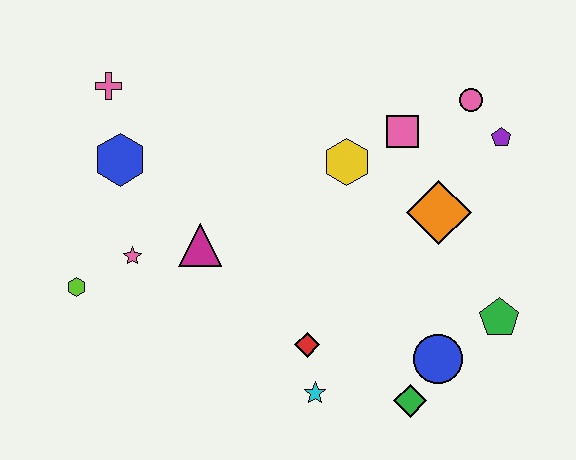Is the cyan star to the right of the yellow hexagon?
No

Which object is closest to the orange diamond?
The pink square is closest to the orange diamond.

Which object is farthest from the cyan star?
The pink cross is farthest from the cyan star.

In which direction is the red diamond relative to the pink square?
The red diamond is below the pink square.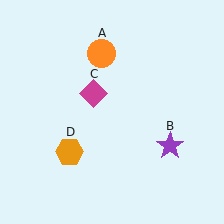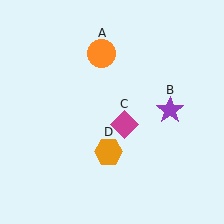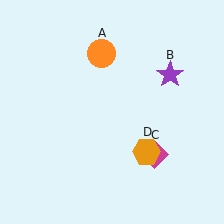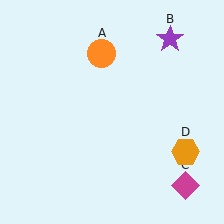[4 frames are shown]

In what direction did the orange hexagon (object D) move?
The orange hexagon (object D) moved right.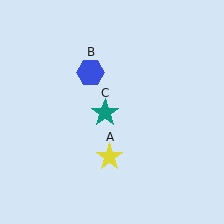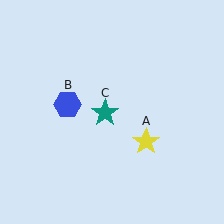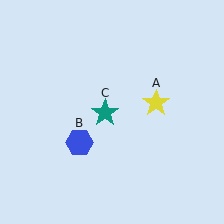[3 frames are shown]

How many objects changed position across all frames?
2 objects changed position: yellow star (object A), blue hexagon (object B).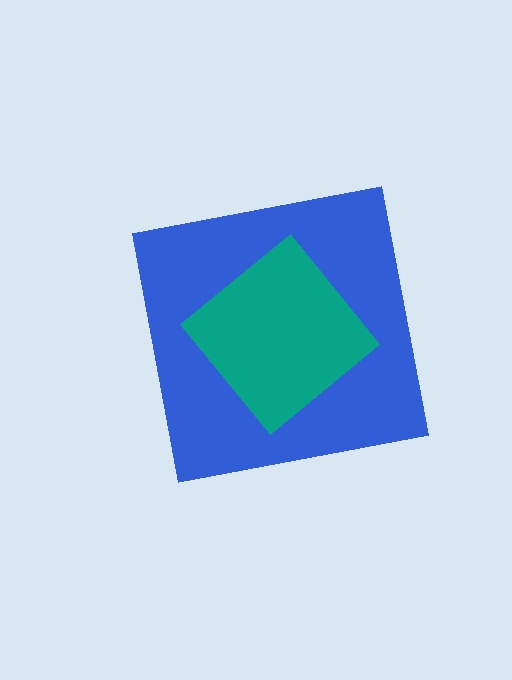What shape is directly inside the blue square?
The teal diamond.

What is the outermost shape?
The blue square.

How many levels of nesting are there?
2.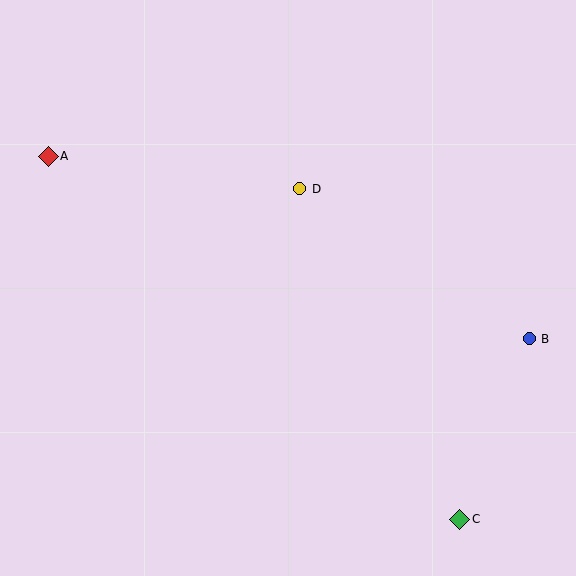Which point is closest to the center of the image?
Point D at (300, 189) is closest to the center.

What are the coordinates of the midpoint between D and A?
The midpoint between D and A is at (174, 172).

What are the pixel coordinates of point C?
Point C is at (460, 519).